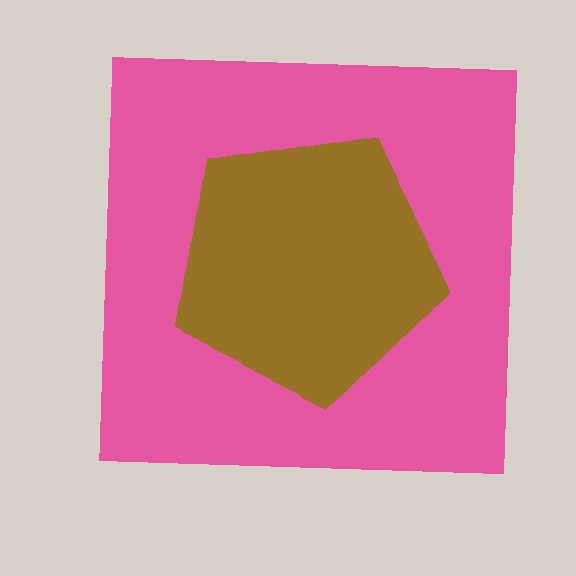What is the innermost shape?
The brown pentagon.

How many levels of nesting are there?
2.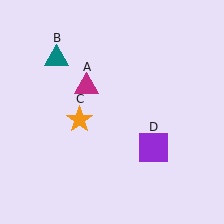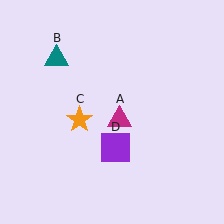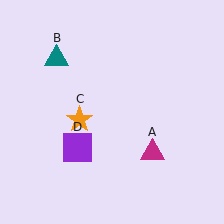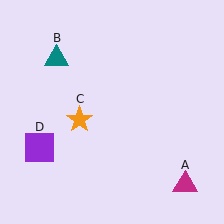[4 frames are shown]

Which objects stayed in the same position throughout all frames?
Teal triangle (object B) and orange star (object C) remained stationary.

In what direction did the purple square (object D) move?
The purple square (object D) moved left.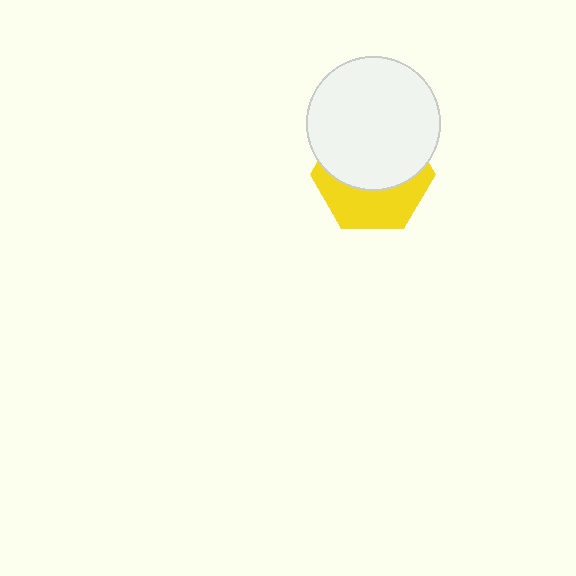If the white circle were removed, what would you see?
You would see the complete yellow hexagon.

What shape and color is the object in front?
The object in front is a white circle.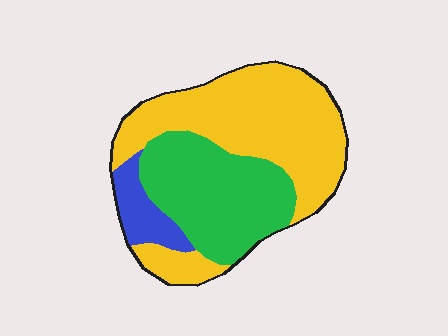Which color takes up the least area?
Blue, at roughly 10%.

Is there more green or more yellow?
Yellow.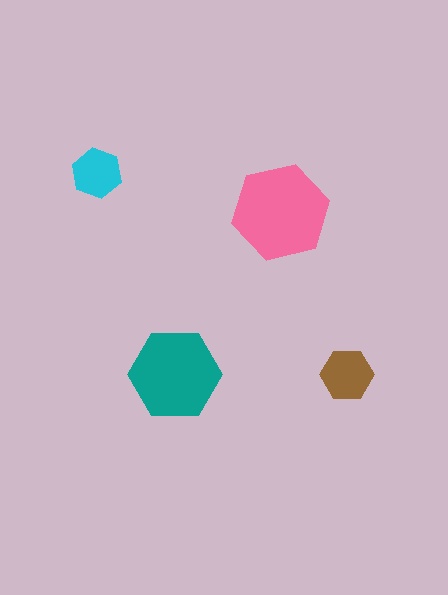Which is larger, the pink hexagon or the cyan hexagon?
The pink one.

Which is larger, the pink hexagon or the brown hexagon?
The pink one.